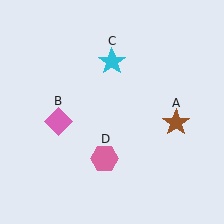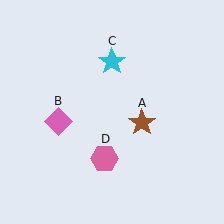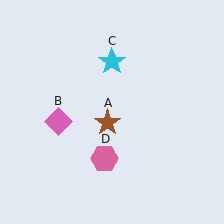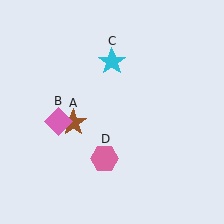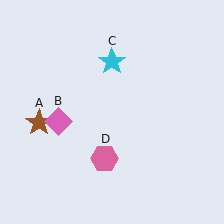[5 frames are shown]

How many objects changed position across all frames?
1 object changed position: brown star (object A).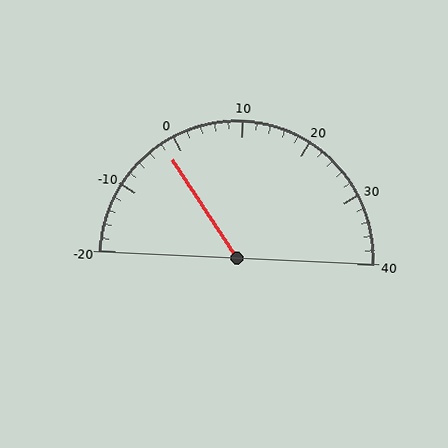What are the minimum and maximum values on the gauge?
The gauge ranges from -20 to 40.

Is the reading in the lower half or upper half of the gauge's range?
The reading is in the lower half of the range (-20 to 40).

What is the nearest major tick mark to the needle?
The nearest major tick mark is 0.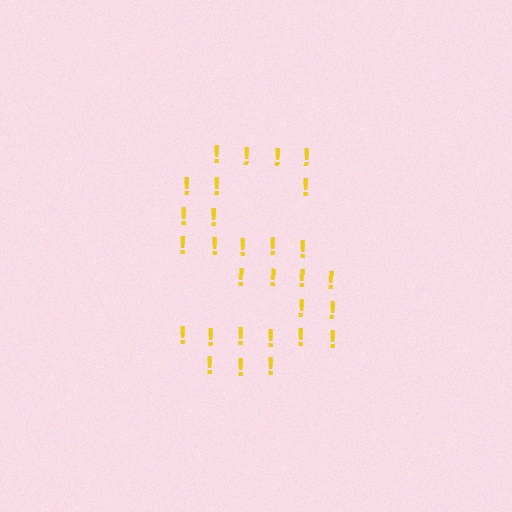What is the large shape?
The large shape is the letter S.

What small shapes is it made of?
It is made of small exclamation marks.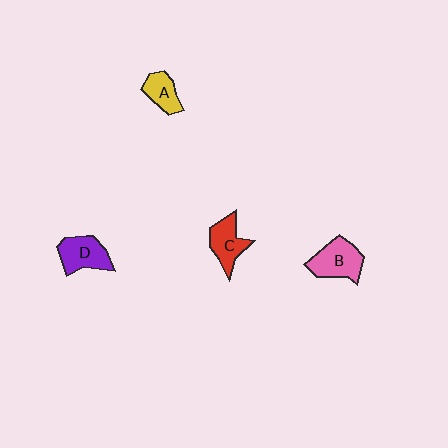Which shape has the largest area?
Shape B (pink).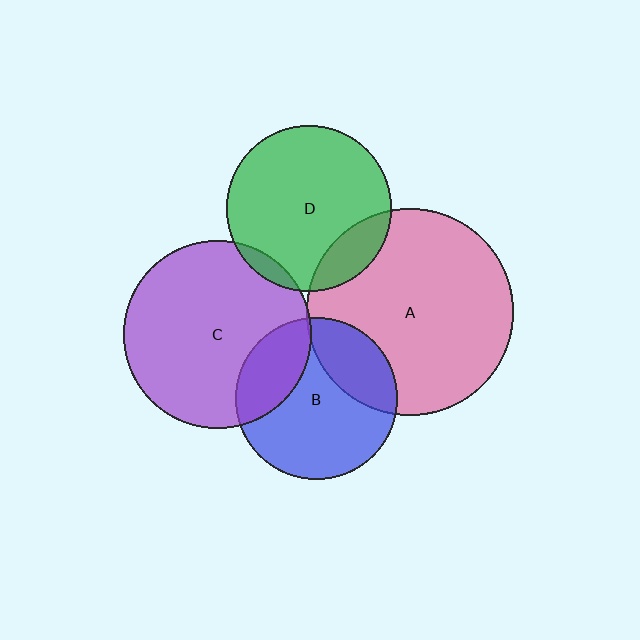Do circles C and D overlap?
Yes.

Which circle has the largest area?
Circle A (pink).